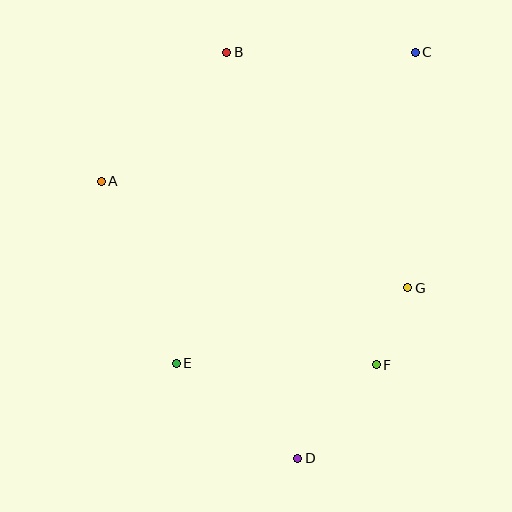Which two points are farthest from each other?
Points C and D are farthest from each other.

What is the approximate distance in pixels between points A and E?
The distance between A and E is approximately 197 pixels.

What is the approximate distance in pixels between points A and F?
The distance between A and F is approximately 330 pixels.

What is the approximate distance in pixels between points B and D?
The distance between B and D is approximately 412 pixels.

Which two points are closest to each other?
Points F and G are closest to each other.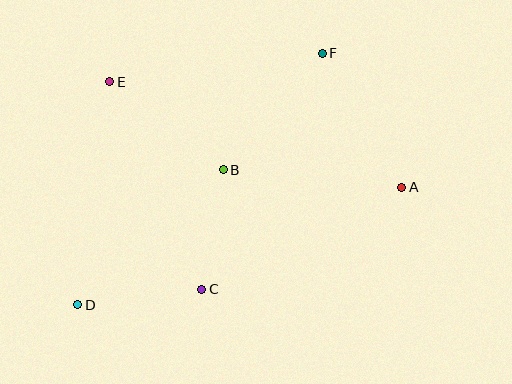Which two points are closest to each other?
Points B and C are closest to each other.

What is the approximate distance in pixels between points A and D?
The distance between A and D is approximately 345 pixels.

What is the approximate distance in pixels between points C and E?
The distance between C and E is approximately 227 pixels.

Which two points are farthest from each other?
Points D and F are farthest from each other.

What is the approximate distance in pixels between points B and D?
The distance between B and D is approximately 198 pixels.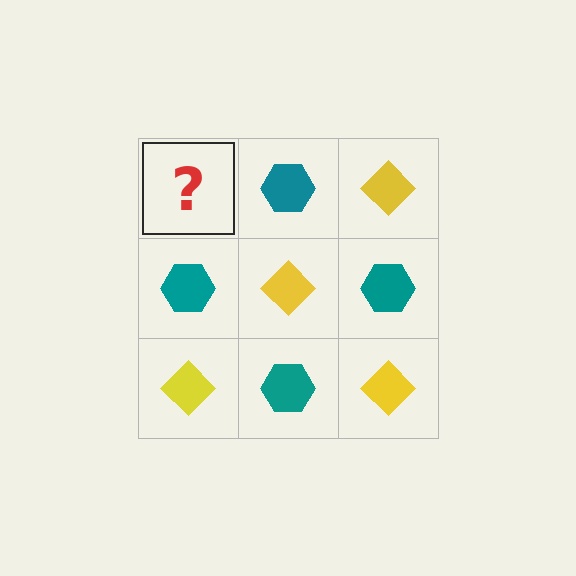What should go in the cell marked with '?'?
The missing cell should contain a yellow diamond.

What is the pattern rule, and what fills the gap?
The rule is that it alternates yellow diamond and teal hexagon in a checkerboard pattern. The gap should be filled with a yellow diamond.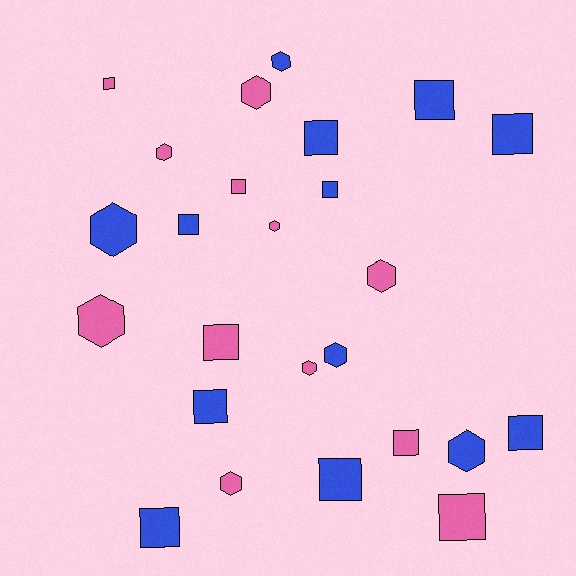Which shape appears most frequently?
Square, with 14 objects.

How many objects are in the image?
There are 25 objects.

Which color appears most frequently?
Blue, with 13 objects.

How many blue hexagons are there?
There are 4 blue hexagons.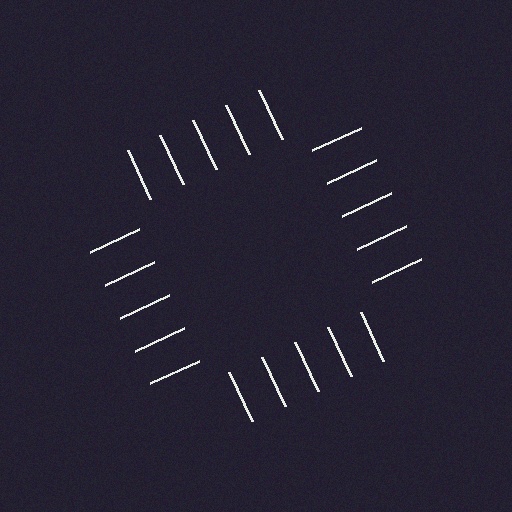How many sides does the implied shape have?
4 sides — the line-ends trace a square.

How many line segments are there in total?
20 — 5 along each of the 4 edges.